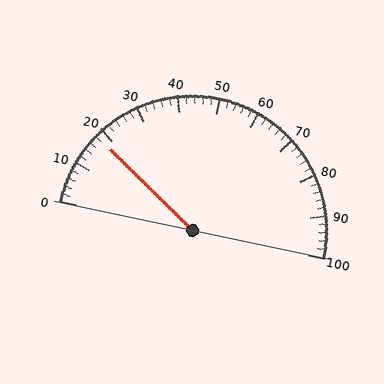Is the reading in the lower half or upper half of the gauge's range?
The reading is in the lower half of the range (0 to 100).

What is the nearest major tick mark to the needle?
The nearest major tick mark is 20.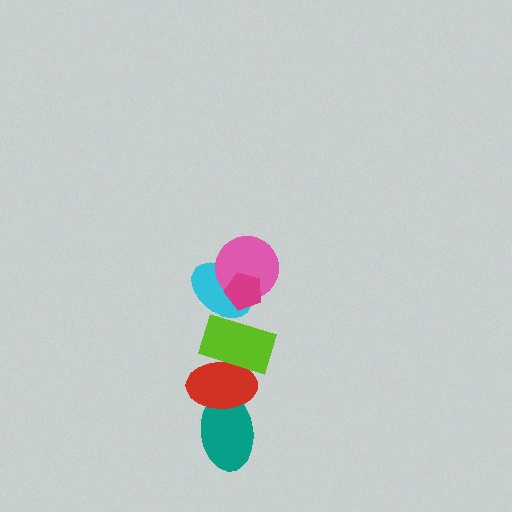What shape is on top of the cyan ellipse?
The pink circle is on top of the cyan ellipse.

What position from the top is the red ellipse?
The red ellipse is 5th from the top.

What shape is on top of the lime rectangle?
The cyan ellipse is on top of the lime rectangle.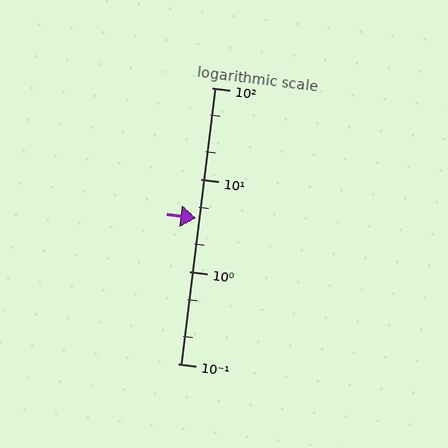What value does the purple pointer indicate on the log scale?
The pointer indicates approximately 3.8.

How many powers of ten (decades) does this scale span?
The scale spans 3 decades, from 0.1 to 100.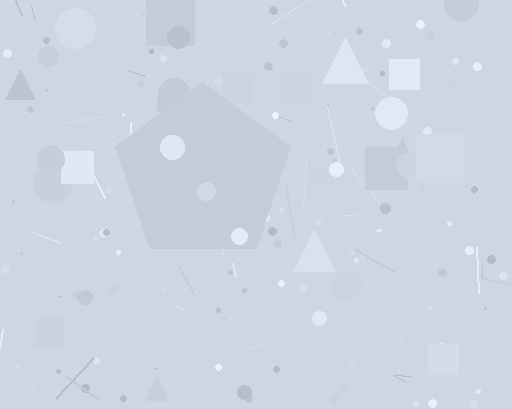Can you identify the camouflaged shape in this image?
The camouflaged shape is a pentagon.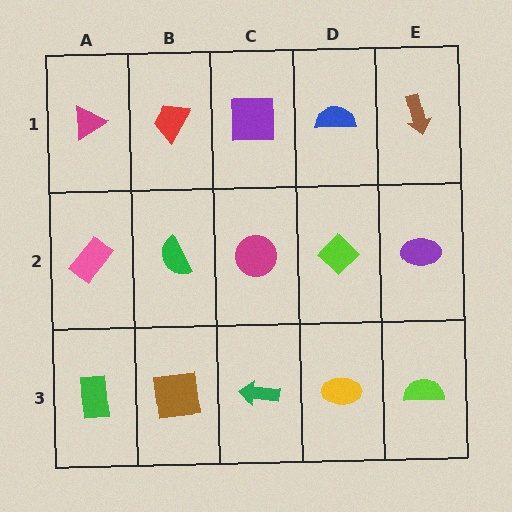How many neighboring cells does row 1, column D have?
3.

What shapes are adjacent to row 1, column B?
A green semicircle (row 2, column B), a magenta triangle (row 1, column A), a purple square (row 1, column C).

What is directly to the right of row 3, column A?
A brown square.